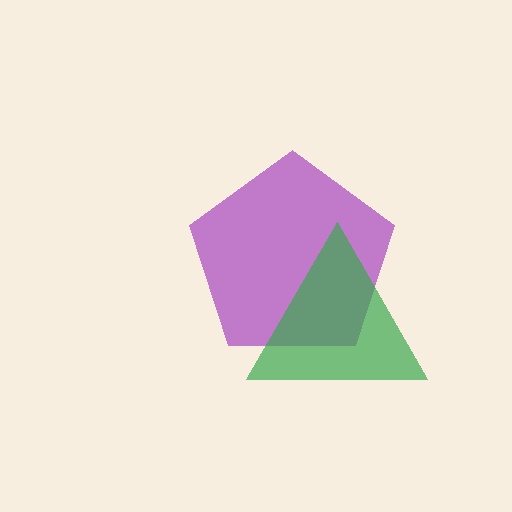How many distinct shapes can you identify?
There are 2 distinct shapes: a purple pentagon, a green triangle.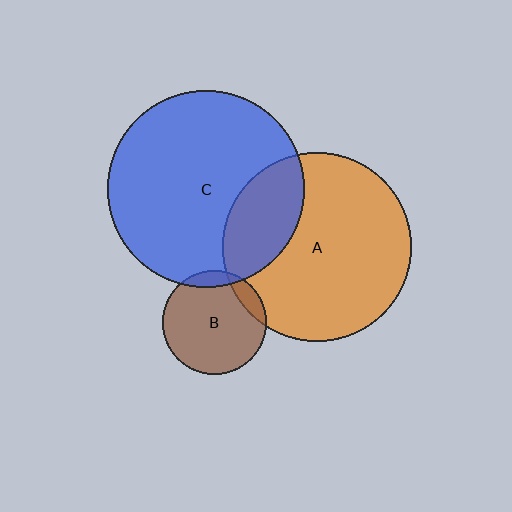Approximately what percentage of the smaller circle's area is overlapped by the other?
Approximately 25%.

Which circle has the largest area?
Circle C (blue).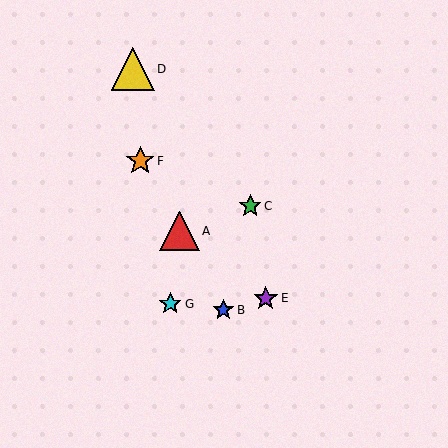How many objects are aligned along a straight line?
3 objects (A, B, F) are aligned along a straight line.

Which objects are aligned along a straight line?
Objects A, B, F are aligned along a straight line.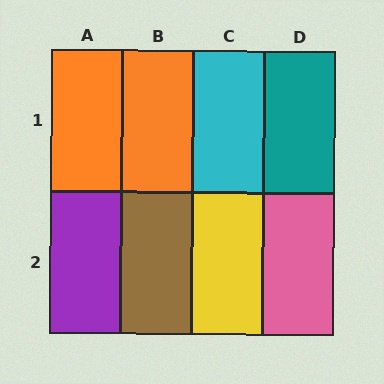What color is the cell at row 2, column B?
Brown.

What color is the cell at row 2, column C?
Yellow.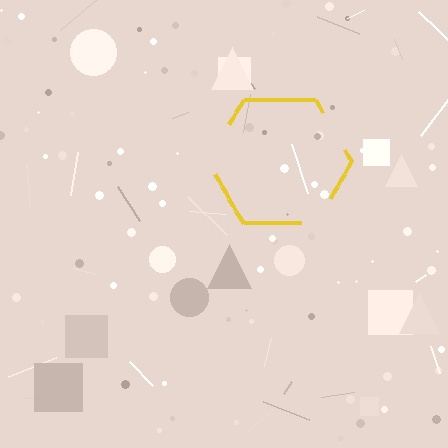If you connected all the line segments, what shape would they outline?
They would outline a hexagon.